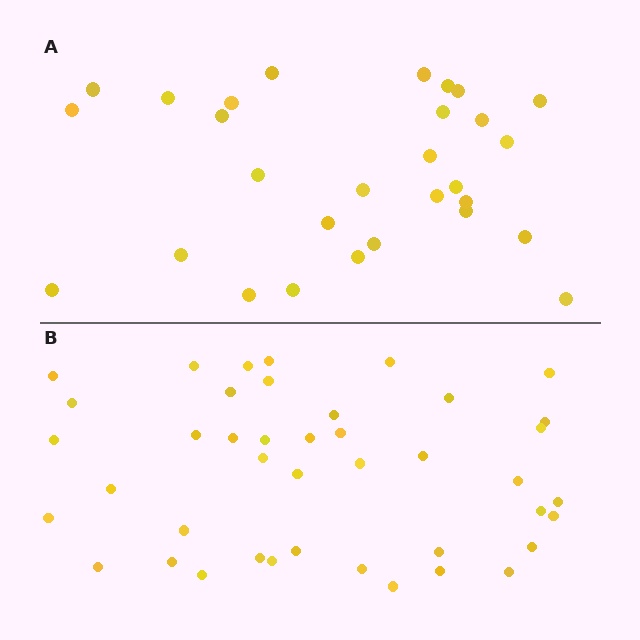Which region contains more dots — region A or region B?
Region B (the bottom region) has more dots.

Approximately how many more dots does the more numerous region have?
Region B has approximately 15 more dots than region A.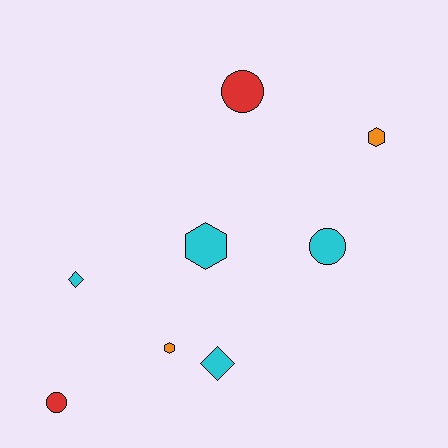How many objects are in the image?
There are 8 objects.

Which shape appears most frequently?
Hexagon, with 3 objects.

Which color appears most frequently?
Cyan, with 4 objects.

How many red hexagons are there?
There are no red hexagons.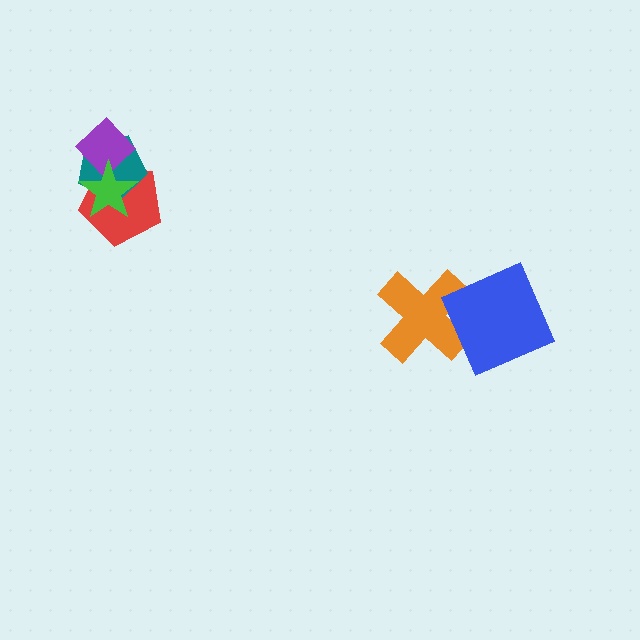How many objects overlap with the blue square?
1 object overlaps with the blue square.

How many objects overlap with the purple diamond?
3 objects overlap with the purple diamond.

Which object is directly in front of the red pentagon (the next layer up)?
The teal pentagon is directly in front of the red pentagon.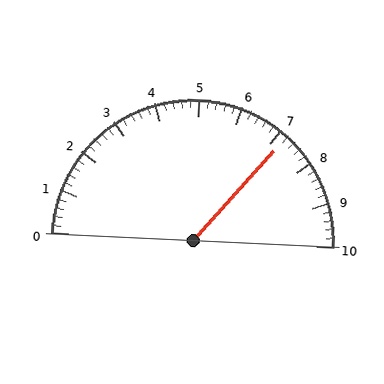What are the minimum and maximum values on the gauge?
The gauge ranges from 0 to 10.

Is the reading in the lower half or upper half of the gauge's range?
The reading is in the upper half of the range (0 to 10).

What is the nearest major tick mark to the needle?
The nearest major tick mark is 7.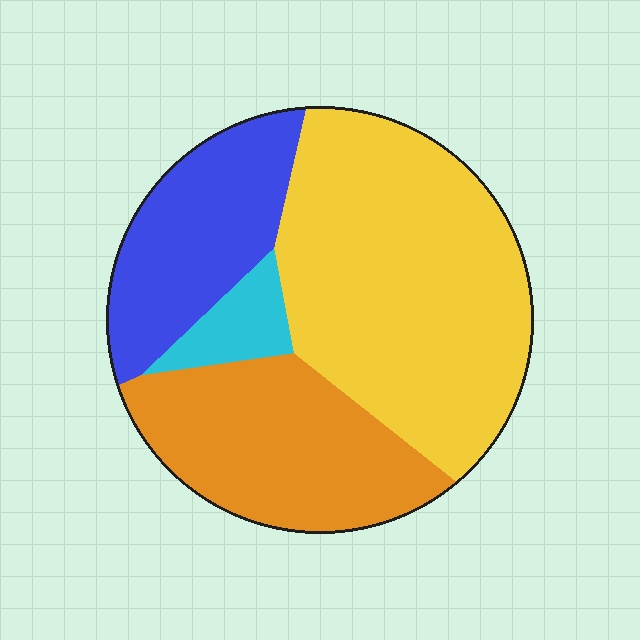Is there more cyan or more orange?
Orange.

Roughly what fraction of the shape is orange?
Orange takes up about one quarter (1/4) of the shape.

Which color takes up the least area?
Cyan, at roughly 5%.